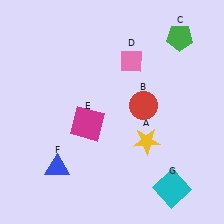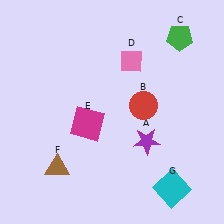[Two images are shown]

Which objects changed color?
A changed from yellow to purple. F changed from blue to brown.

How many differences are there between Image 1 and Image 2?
There are 2 differences between the two images.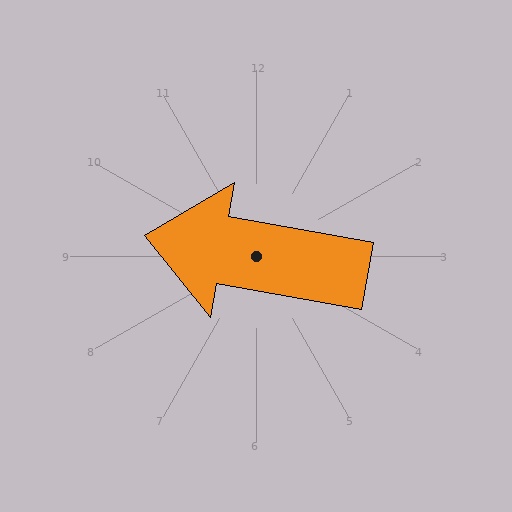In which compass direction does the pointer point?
West.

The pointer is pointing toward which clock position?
Roughly 9 o'clock.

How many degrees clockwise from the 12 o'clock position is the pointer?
Approximately 280 degrees.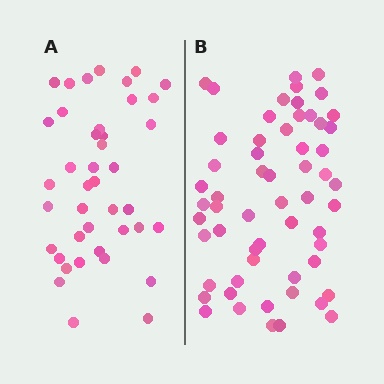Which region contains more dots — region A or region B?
Region B (the right region) has more dots.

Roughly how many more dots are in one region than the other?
Region B has approximately 15 more dots than region A.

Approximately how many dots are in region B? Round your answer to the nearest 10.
About 60 dots. (The exact count is 58, which rounds to 60.)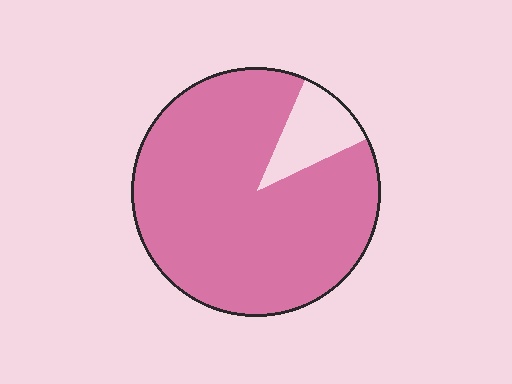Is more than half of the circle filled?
Yes.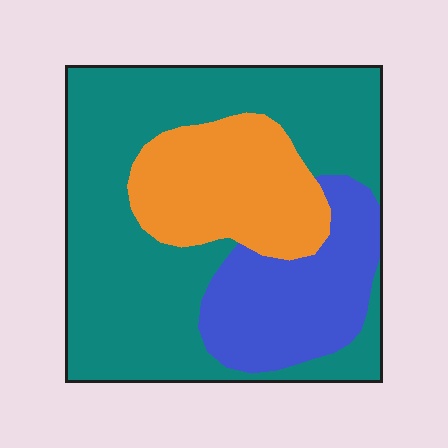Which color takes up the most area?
Teal, at roughly 55%.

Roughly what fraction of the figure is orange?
Orange takes up less than a quarter of the figure.